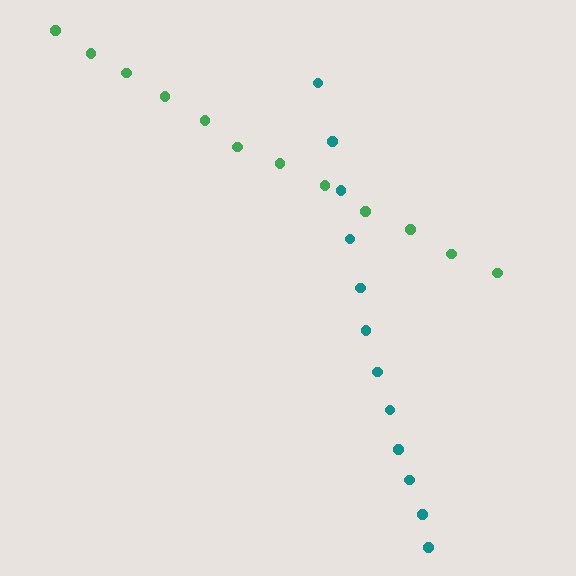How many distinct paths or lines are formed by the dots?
There are 2 distinct paths.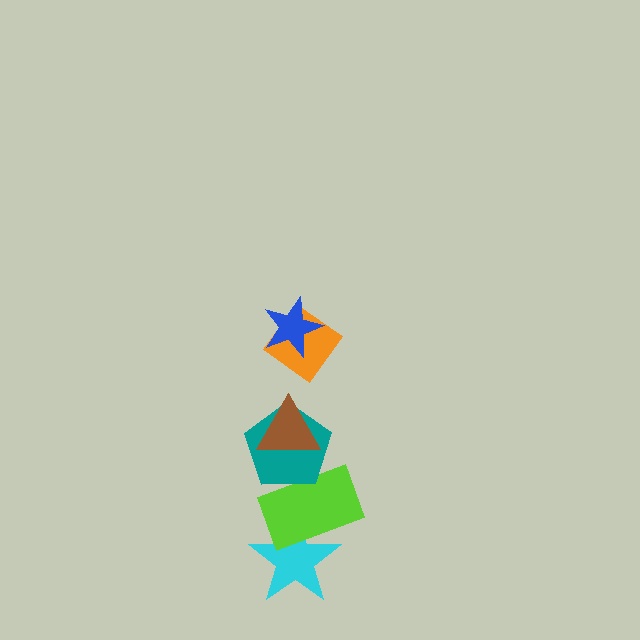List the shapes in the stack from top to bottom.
From top to bottom: the blue star, the orange diamond, the brown triangle, the teal pentagon, the lime rectangle, the cyan star.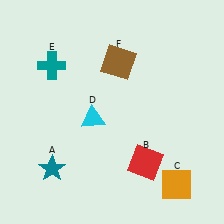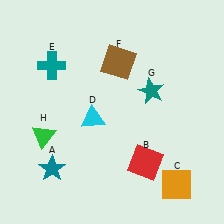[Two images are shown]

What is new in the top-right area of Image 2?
A teal star (G) was added in the top-right area of Image 2.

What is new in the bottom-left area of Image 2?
A green triangle (H) was added in the bottom-left area of Image 2.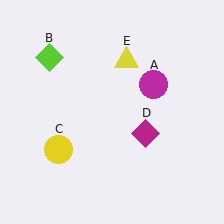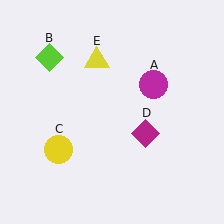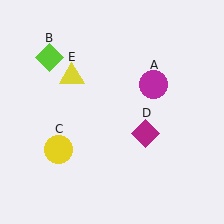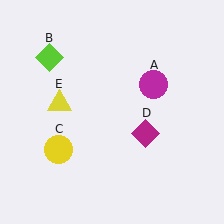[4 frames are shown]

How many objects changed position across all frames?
1 object changed position: yellow triangle (object E).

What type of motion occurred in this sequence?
The yellow triangle (object E) rotated counterclockwise around the center of the scene.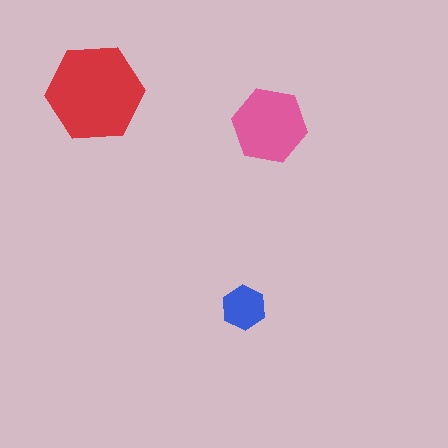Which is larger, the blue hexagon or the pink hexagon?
The pink one.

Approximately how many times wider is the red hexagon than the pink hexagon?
About 1.5 times wider.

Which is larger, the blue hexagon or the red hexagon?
The red one.